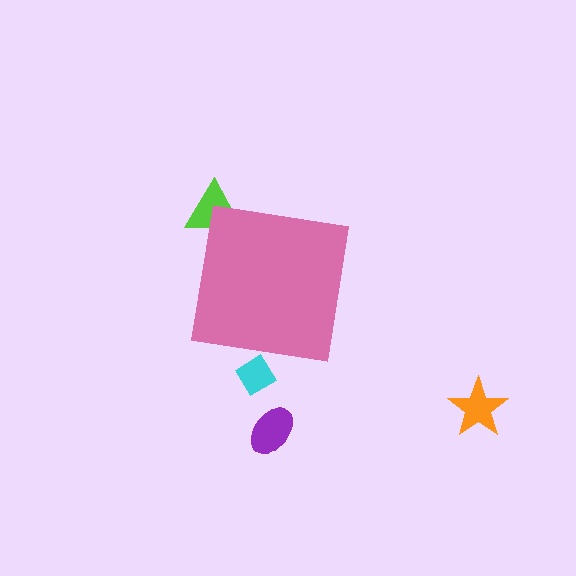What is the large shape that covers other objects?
A pink square.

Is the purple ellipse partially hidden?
No, the purple ellipse is fully visible.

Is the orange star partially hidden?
No, the orange star is fully visible.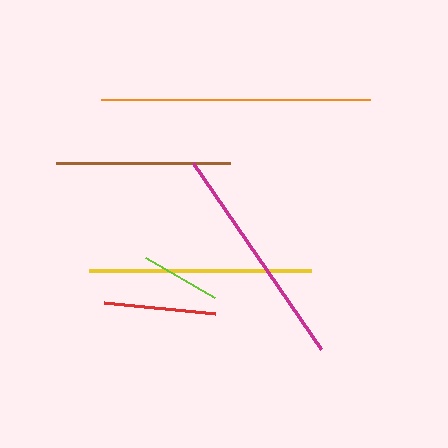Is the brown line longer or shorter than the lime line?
The brown line is longer than the lime line.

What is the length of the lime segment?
The lime segment is approximately 80 pixels long.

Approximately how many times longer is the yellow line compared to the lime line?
The yellow line is approximately 2.8 times the length of the lime line.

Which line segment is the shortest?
The lime line is the shortest at approximately 80 pixels.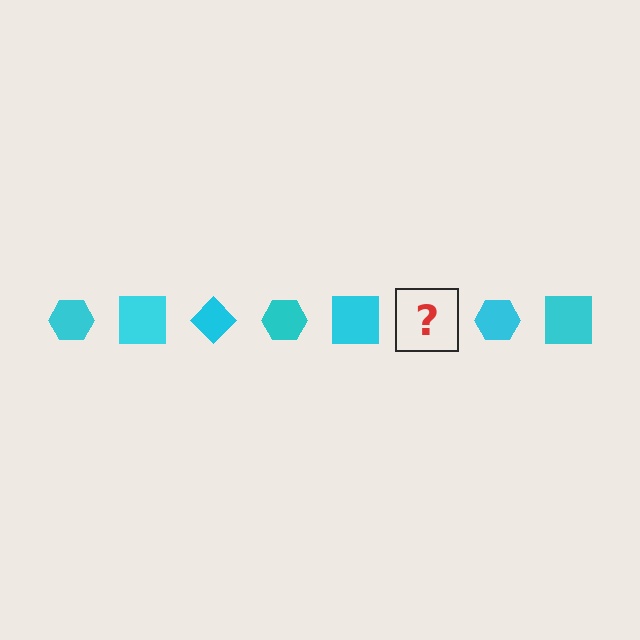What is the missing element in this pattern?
The missing element is a cyan diamond.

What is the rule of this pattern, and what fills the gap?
The rule is that the pattern cycles through hexagon, square, diamond shapes in cyan. The gap should be filled with a cyan diamond.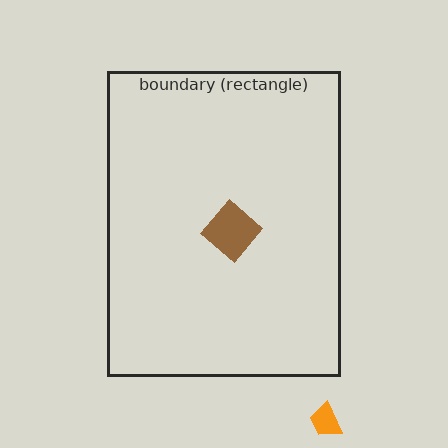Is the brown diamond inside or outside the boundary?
Inside.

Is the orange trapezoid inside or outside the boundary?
Outside.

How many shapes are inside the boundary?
1 inside, 1 outside.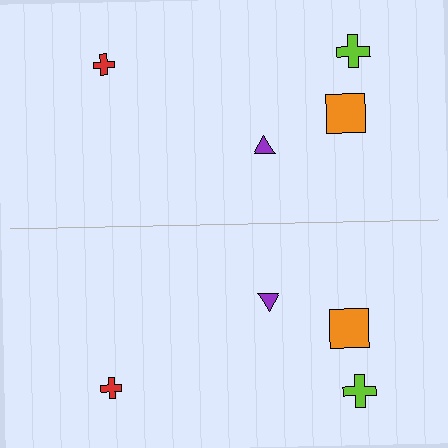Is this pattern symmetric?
Yes, this pattern has bilateral (reflection) symmetry.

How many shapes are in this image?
There are 8 shapes in this image.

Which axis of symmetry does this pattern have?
The pattern has a horizontal axis of symmetry running through the center of the image.